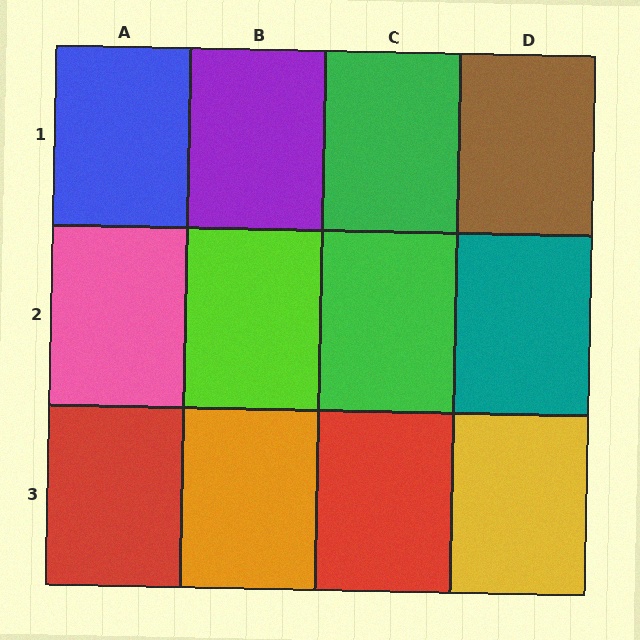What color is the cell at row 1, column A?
Blue.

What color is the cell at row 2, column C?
Green.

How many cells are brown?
1 cell is brown.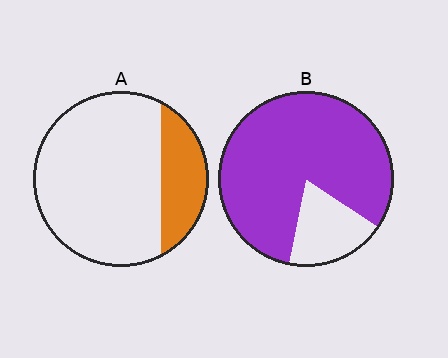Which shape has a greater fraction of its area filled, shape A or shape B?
Shape B.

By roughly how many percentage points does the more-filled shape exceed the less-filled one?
By roughly 60 percentage points (B over A).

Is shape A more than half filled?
No.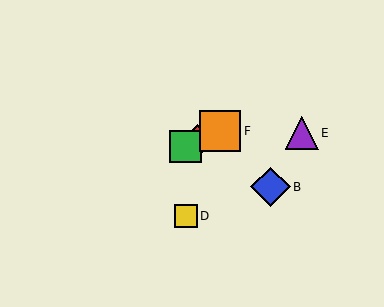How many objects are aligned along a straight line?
3 objects (A, C, F) are aligned along a straight line.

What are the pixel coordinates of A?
Object A is at (197, 141).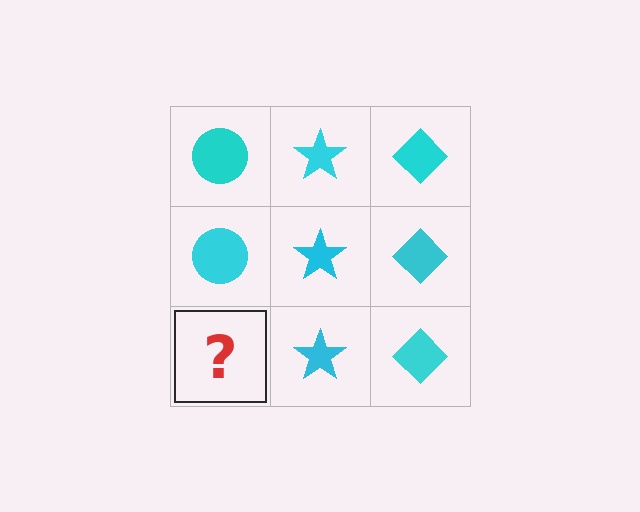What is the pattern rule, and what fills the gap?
The rule is that each column has a consistent shape. The gap should be filled with a cyan circle.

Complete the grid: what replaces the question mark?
The question mark should be replaced with a cyan circle.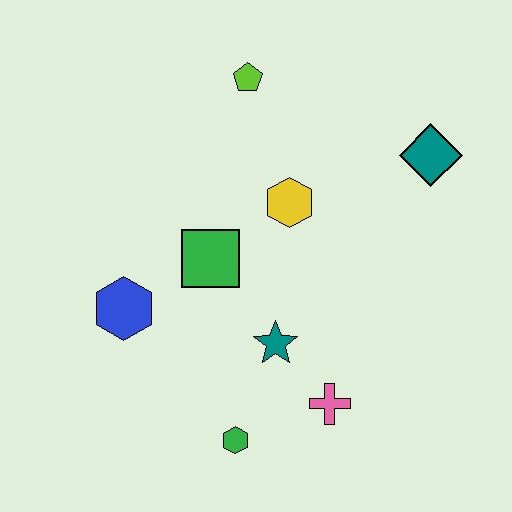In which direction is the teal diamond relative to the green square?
The teal diamond is to the right of the green square.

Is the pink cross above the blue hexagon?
No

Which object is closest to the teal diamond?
The yellow hexagon is closest to the teal diamond.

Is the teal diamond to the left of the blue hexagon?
No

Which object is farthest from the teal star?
The lime pentagon is farthest from the teal star.